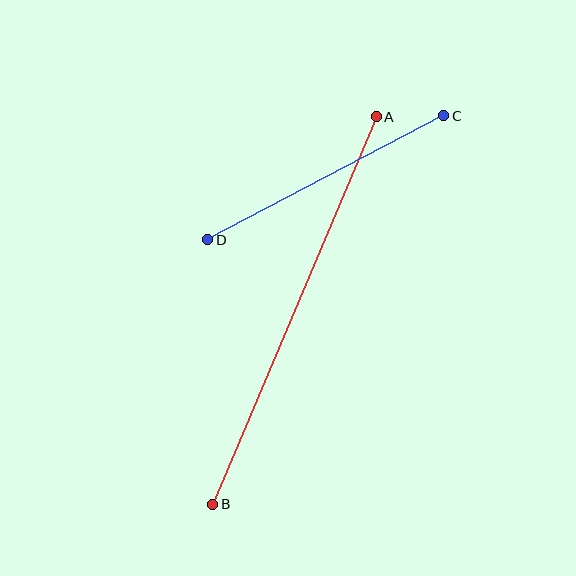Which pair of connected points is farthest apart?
Points A and B are farthest apart.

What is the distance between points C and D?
The distance is approximately 266 pixels.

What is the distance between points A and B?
The distance is approximately 420 pixels.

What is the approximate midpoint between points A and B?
The midpoint is at approximately (295, 311) pixels.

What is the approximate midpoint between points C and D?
The midpoint is at approximately (326, 178) pixels.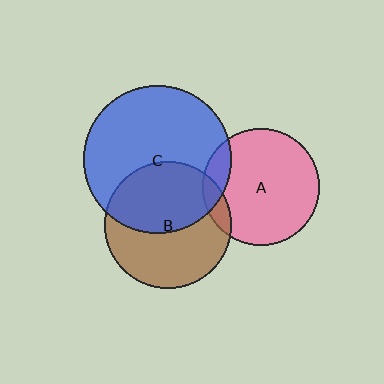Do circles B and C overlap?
Yes.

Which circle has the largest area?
Circle C (blue).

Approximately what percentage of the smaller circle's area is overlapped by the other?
Approximately 50%.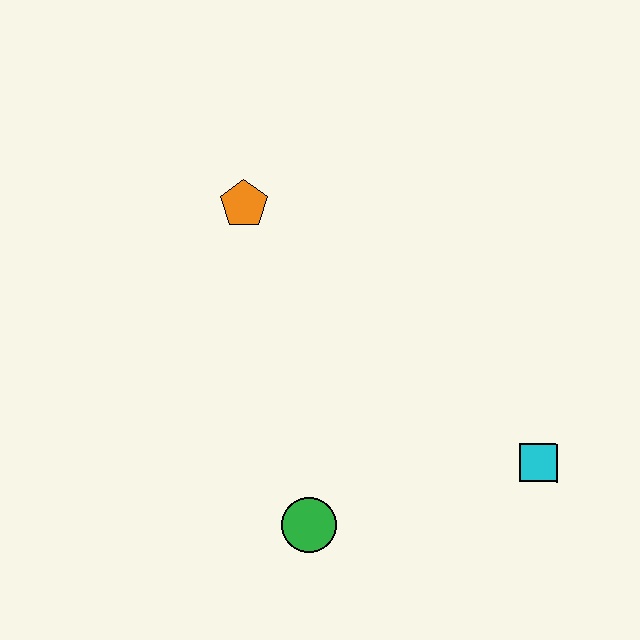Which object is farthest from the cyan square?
The orange pentagon is farthest from the cyan square.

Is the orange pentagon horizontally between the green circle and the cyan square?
No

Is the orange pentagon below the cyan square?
No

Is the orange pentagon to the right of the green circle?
No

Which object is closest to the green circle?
The cyan square is closest to the green circle.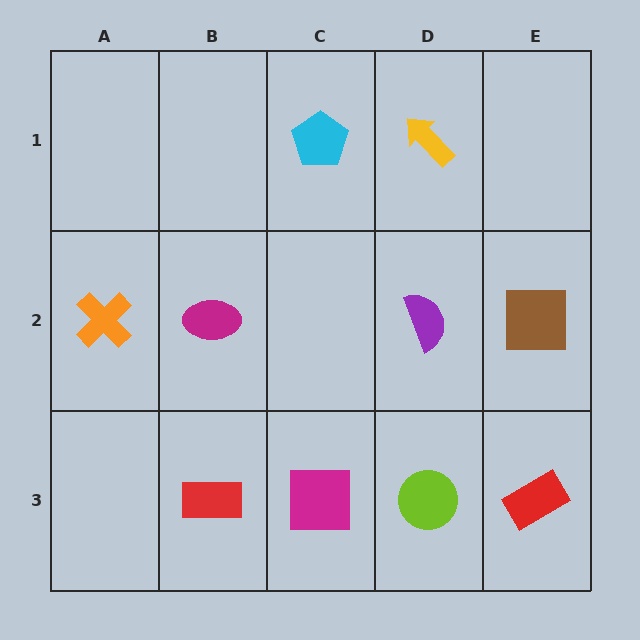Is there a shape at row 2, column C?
No, that cell is empty.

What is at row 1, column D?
A yellow arrow.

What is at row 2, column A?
An orange cross.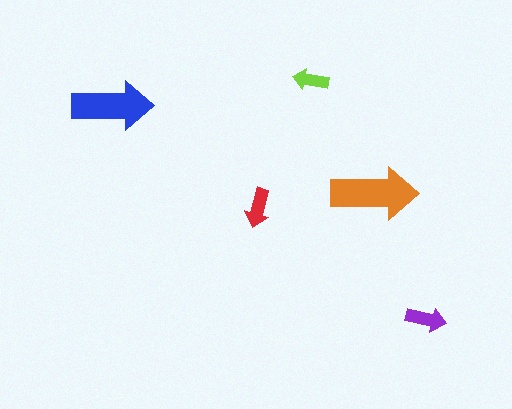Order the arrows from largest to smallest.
the orange one, the blue one, the purple one, the red one, the lime one.